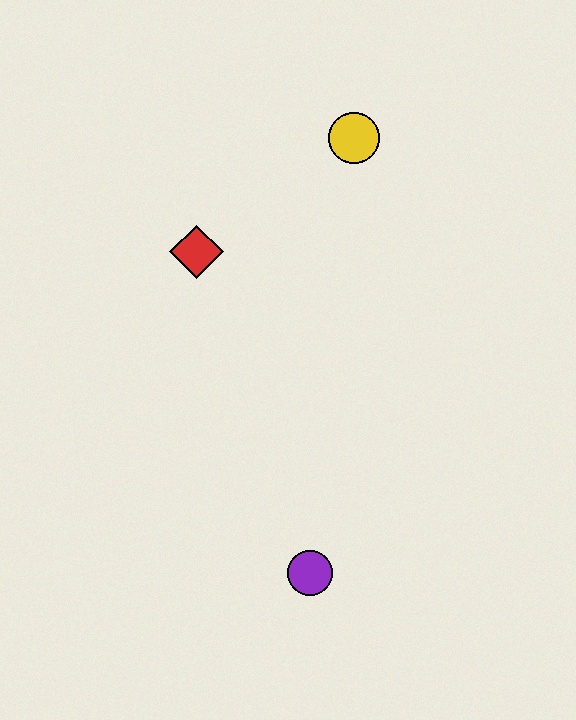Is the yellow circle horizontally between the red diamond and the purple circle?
No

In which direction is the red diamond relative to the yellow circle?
The red diamond is to the left of the yellow circle.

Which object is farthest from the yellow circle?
The purple circle is farthest from the yellow circle.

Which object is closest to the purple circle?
The red diamond is closest to the purple circle.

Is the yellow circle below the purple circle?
No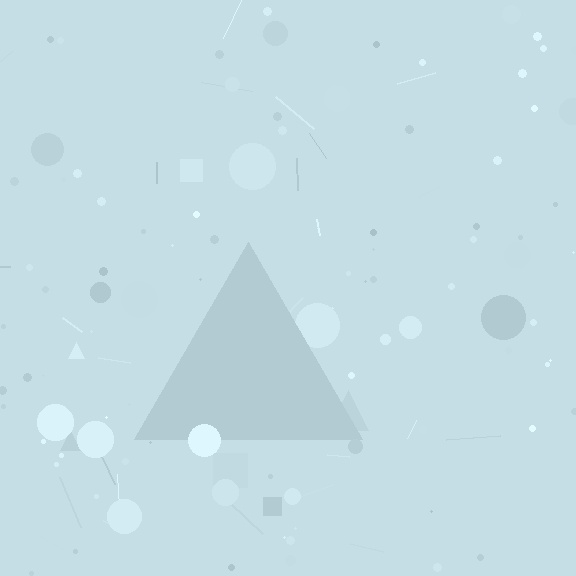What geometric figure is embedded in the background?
A triangle is embedded in the background.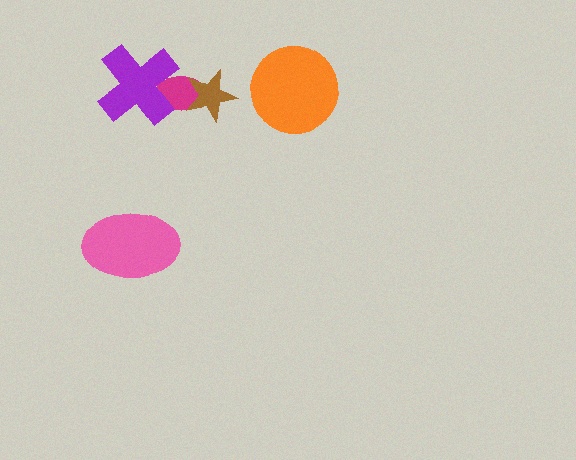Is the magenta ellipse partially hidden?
Yes, it is partially covered by another shape.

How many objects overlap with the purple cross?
1 object overlaps with the purple cross.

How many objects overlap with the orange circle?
0 objects overlap with the orange circle.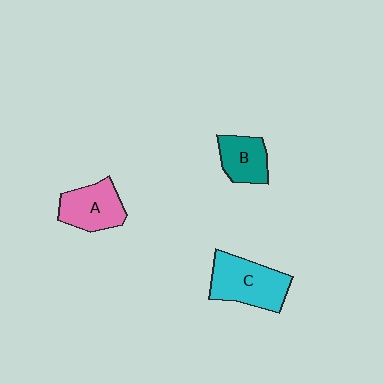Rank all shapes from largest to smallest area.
From largest to smallest: C (cyan), A (pink), B (teal).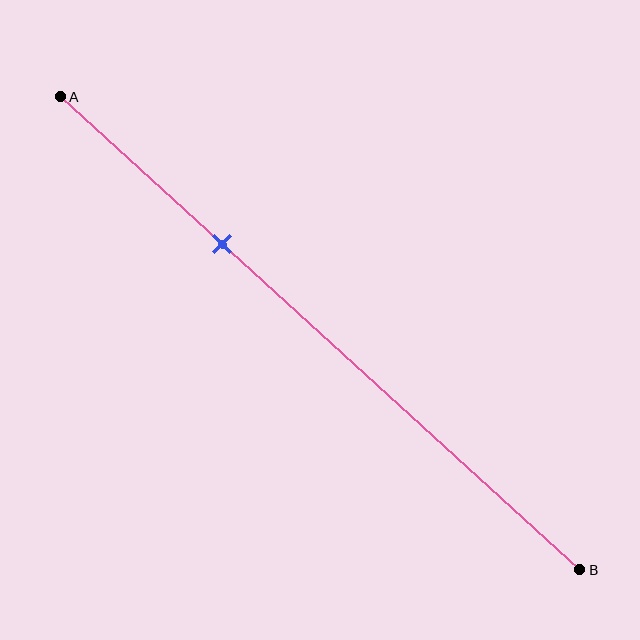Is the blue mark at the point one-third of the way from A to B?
Yes, the mark is approximately at the one-third point.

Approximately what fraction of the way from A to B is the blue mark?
The blue mark is approximately 30% of the way from A to B.